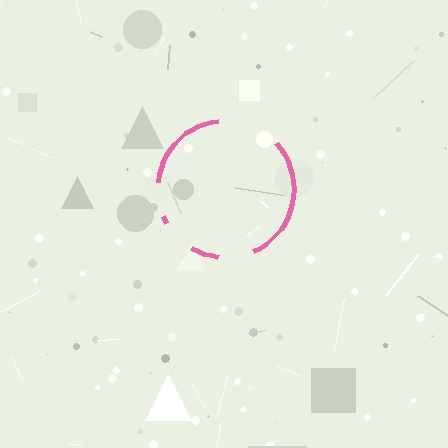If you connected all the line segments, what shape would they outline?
They would outline a circle.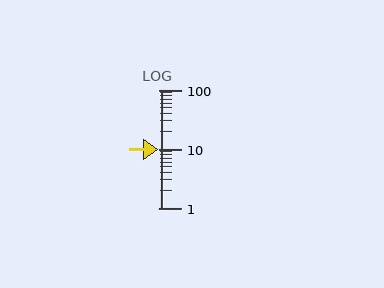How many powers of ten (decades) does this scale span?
The scale spans 2 decades, from 1 to 100.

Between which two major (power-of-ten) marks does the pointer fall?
The pointer is between 1 and 10.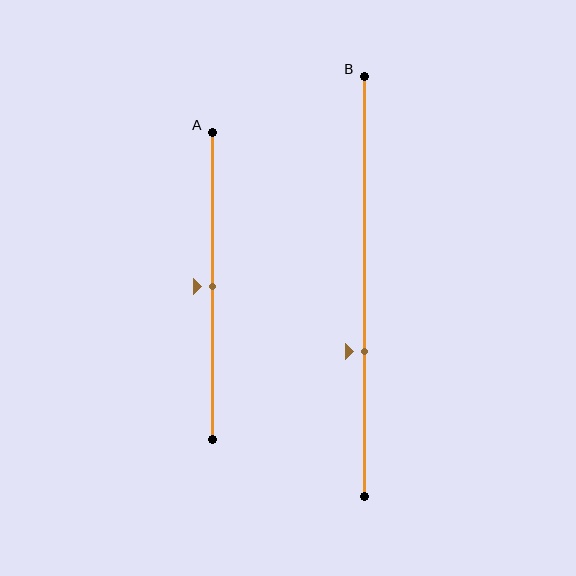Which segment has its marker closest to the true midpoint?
Segment A has its marker closest to the true midpoint.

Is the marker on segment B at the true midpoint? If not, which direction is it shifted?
No, the marker on segment B is shifted downward by about 15% of the segment length.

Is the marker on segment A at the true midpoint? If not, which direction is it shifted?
Yes, the marker on segment A is at the true midpoint.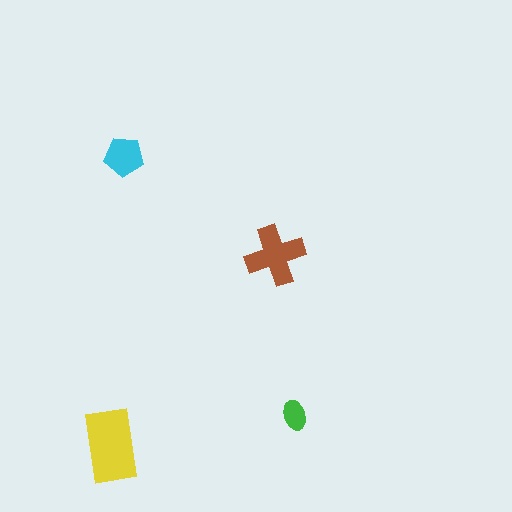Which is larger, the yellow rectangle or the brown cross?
The yellow rectangle.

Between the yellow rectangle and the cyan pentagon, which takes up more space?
The yellow rectangle.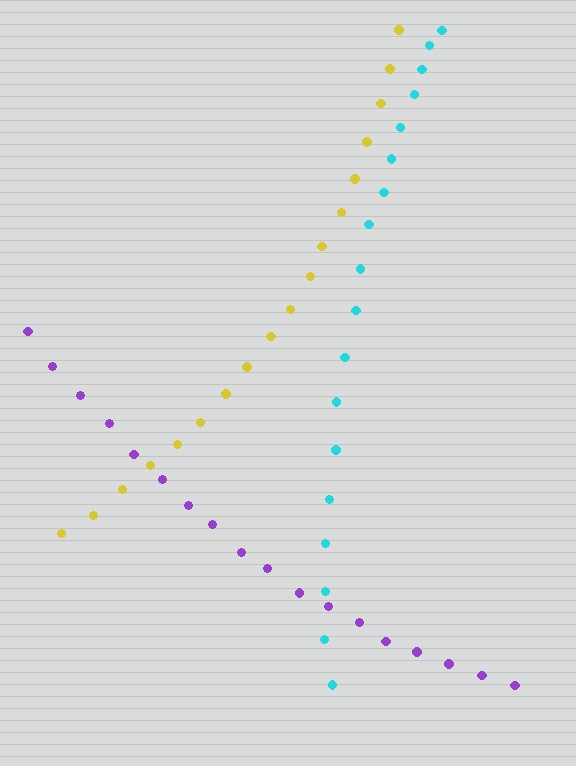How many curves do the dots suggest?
There are 3 distinct paths.